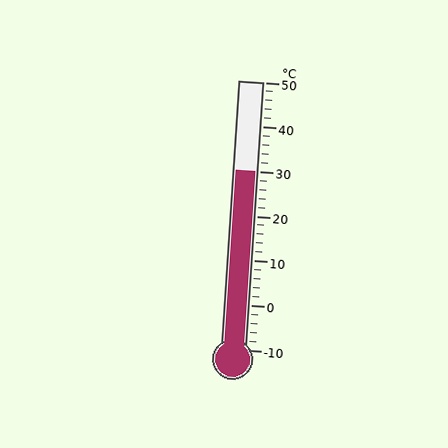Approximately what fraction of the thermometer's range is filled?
The thermometer is filled to approximately 65% of its range.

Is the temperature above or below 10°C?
The temperature is above 10°C.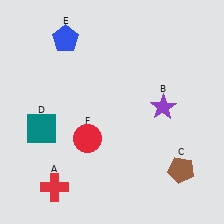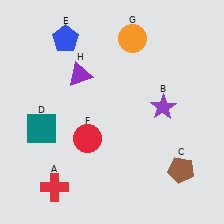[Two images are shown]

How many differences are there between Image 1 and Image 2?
There are 2 differences between the two images.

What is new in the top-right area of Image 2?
An orange circle (G) was added in the top-right area of Image 2.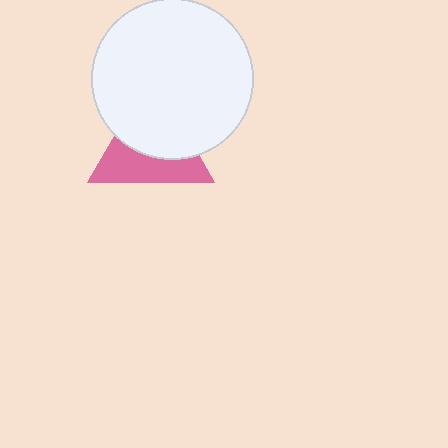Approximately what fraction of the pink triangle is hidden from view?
Roughly 53% of the pink triangle is hidden behind the white circle.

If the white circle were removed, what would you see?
You would see the complete pink triangle.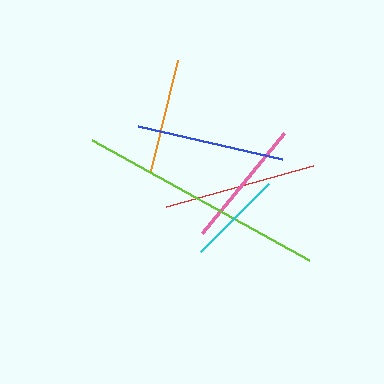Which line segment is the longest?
The lime line is the longest at approximately 248 pixels.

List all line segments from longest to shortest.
From longest to shortest: lime, red, blue, pink, orange, cyan.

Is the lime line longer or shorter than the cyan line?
The lime line is longer than the cyan line.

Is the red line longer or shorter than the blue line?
The red line is longer than the blue line.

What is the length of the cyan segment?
The cyan segment is approximately 96 pixels long.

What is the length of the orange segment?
The orange segment is approximately 114 pixels long.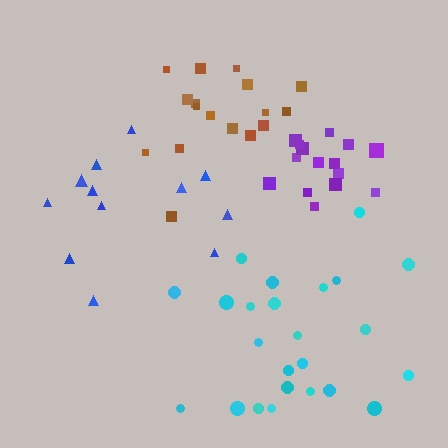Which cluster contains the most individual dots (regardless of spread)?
Cyan (24).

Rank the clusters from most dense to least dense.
purple, brown, cyan, blue.